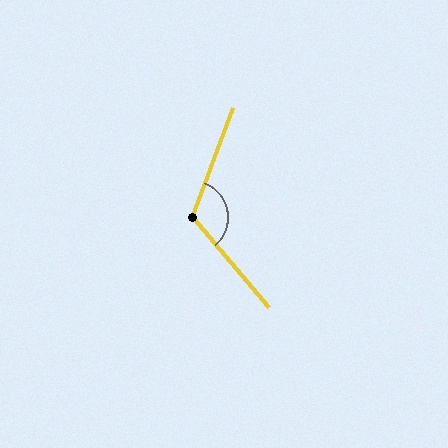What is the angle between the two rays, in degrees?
Approximately 119 degrees.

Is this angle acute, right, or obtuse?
It is obtuse.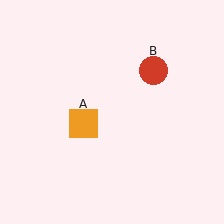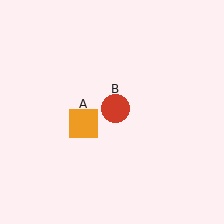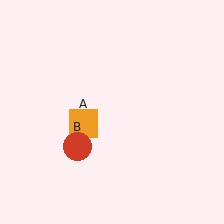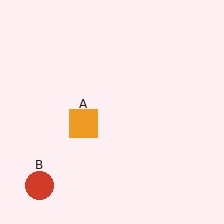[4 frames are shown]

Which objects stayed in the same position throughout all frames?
Orange square (object A) remained stationary.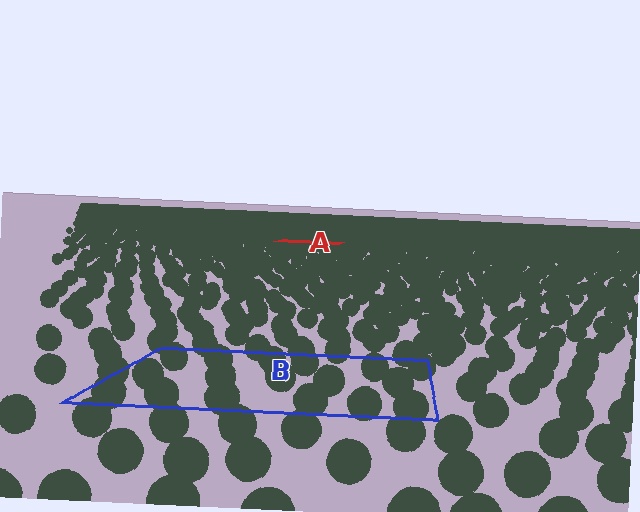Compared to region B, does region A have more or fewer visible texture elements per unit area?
Region A has more texture elements per unit area — they are packed more densely because it is farther away.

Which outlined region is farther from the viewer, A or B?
Region A is farther from the viewer — the texture elements inside it appear smaller and more densely packed.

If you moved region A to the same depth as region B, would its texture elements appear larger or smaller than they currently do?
They would appear larger. At a closer depth, the same texture elements are projected at a bigger on-screen size.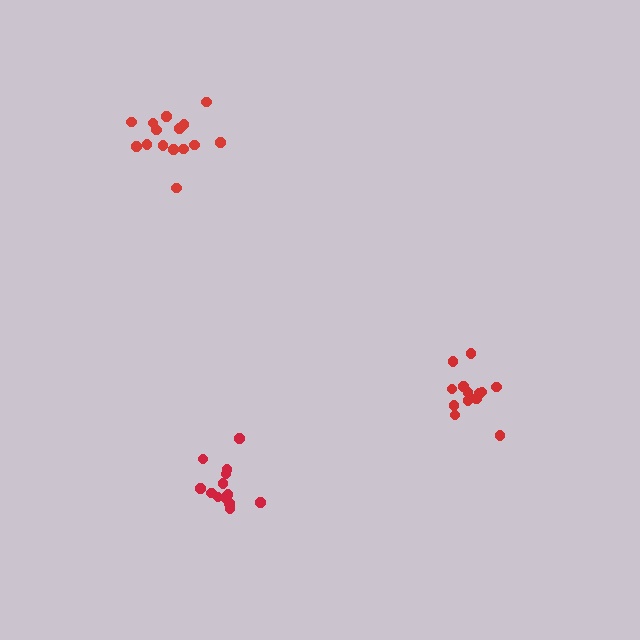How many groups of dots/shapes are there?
There are 3 groups.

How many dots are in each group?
Group 1: 15 dots, Group 2: 13 dots, Group 3: 13 dots (41 total).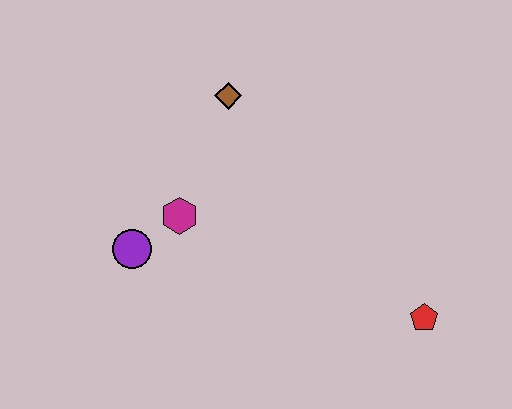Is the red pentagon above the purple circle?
No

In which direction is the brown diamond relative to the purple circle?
The brown diamond is above the purple circle.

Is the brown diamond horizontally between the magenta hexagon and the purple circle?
No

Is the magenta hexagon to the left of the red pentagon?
Yes